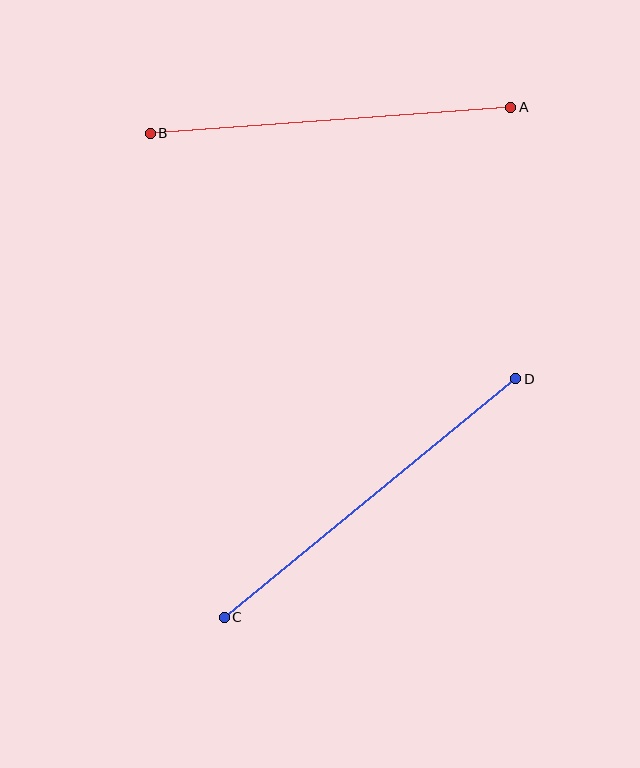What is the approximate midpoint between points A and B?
The midpoint is at approximately (331, 120) pixels.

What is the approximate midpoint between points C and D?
The midpoint is at approximately (370, 498) pixels.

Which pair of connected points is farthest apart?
Points C and D are farthest apart.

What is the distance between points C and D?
The distance is approximately 376 pixels.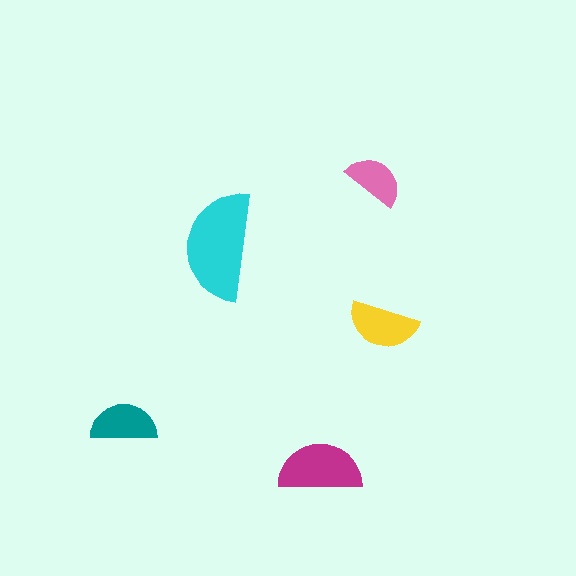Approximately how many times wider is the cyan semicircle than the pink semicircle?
About 2 times wider.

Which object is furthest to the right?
The yellow semicircle is rightmost.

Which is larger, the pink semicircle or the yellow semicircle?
The yellow one.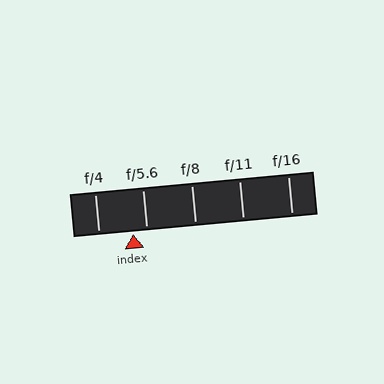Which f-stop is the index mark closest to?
The index mark is closest to f/5.6.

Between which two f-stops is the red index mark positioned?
The index mark is between f/4 and f/5.6.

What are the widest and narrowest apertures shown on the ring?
The widest aperture shown is f/4 and the narrowest is f/16.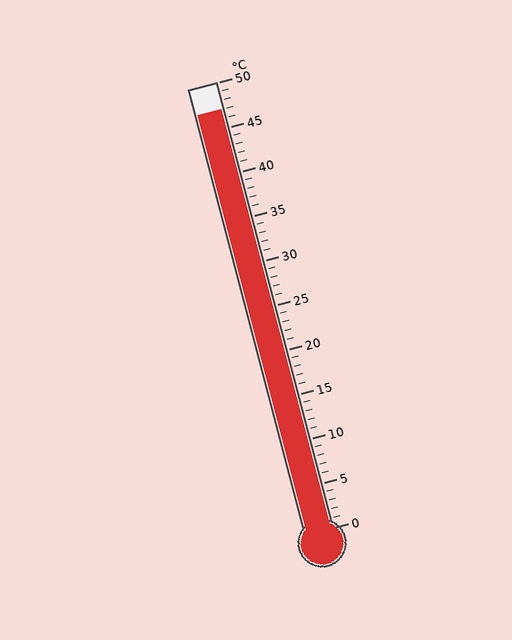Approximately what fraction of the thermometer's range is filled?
The thermometer is filled to approximately 95% of its range.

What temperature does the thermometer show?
The thermometer shows approximately 47°C.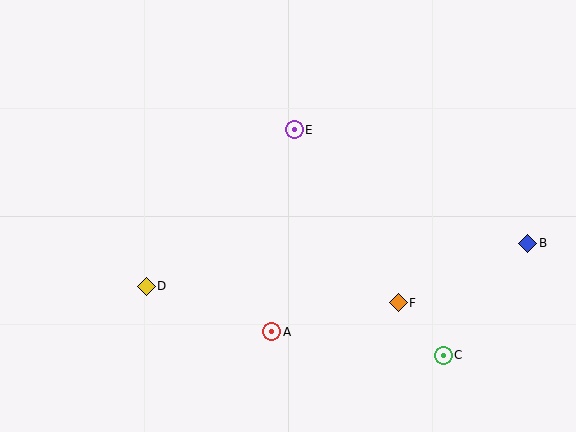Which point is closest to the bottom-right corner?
Point C is closest to the bottom-right corner.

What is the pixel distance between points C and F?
The distance between C and F is 69 pixels.